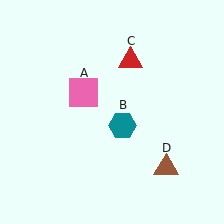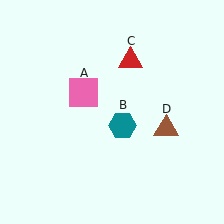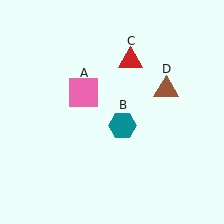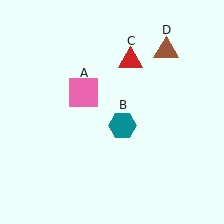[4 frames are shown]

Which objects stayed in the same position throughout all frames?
Pink square (object A) and teal hexagon (object B) and red triangle (object C) remained stationary.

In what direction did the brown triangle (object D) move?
The brown triangle (object D) moved up.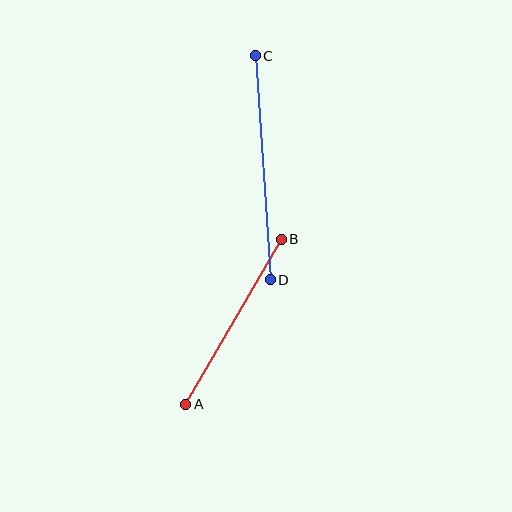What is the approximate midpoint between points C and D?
The midpoint is at approximately (263, 168) pixels.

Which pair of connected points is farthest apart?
Points C and D are farthest apart.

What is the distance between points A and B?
The distance is approximately 191 pixels.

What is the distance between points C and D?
The distance is approximately 224 pixels.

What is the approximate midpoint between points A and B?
The midpoint is at approximately (234, 322) pixels.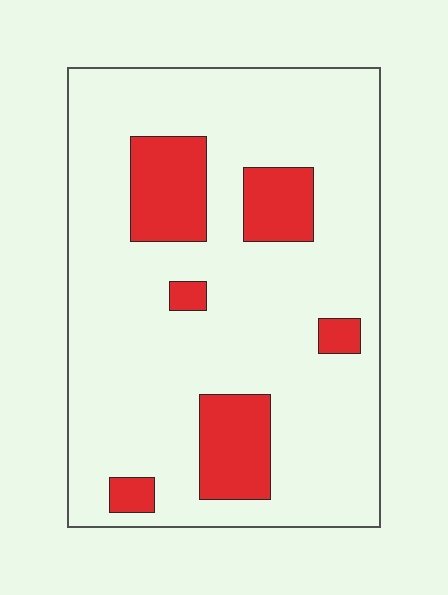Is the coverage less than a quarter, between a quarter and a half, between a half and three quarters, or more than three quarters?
Less than a quarter.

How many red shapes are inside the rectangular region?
6.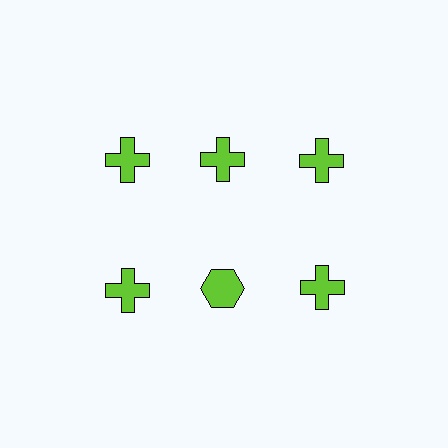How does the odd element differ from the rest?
It has a different shape: hexagon instead of cross.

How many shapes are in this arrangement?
There are 6 shapes arranged in a grid pattern.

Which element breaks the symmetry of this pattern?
The lime hexagon in the second row, second from left column breaks the symmetry. All other shapes are lime crosses.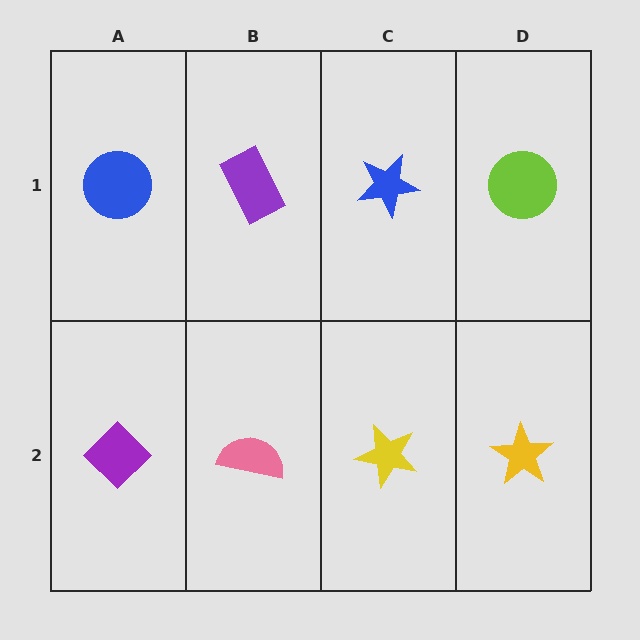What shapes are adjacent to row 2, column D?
A lime circle (row 1, column D), a yellow star (row 2, column C).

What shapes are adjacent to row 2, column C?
A blue star (row 1, column C), a pink semicircle (row 2, column B), a yellow star (row 2, column D).